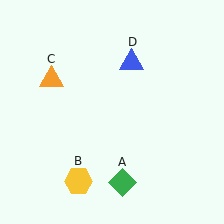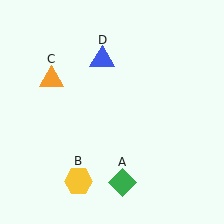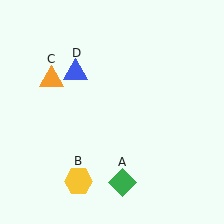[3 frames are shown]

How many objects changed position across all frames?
1 object changed position: blue triangle (object D).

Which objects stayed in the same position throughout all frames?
Green diamond (object A) and yellow hexagon (object B) and orange triangle (object C) remained stationary.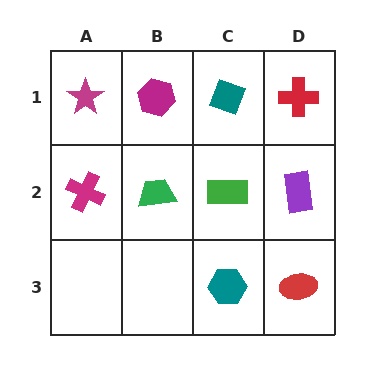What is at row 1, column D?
A red cross.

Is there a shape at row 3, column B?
No, that cell is empty.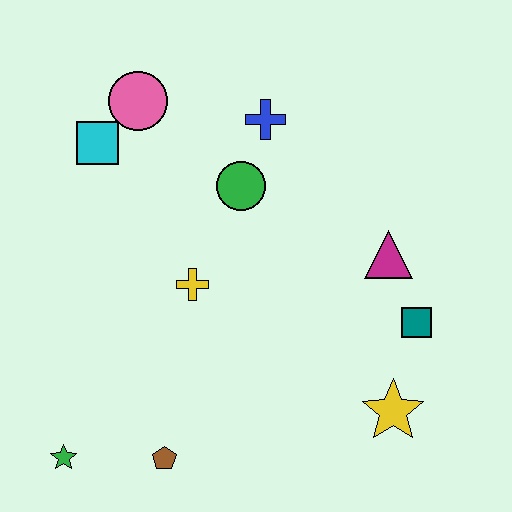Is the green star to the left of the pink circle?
Yes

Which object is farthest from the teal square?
The green star is farthest from the teal square.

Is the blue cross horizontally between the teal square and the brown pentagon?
Yes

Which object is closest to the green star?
The brown pentagon is closest to the green star.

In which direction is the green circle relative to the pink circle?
The green circle is to the right of the pink circle.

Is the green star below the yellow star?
Yes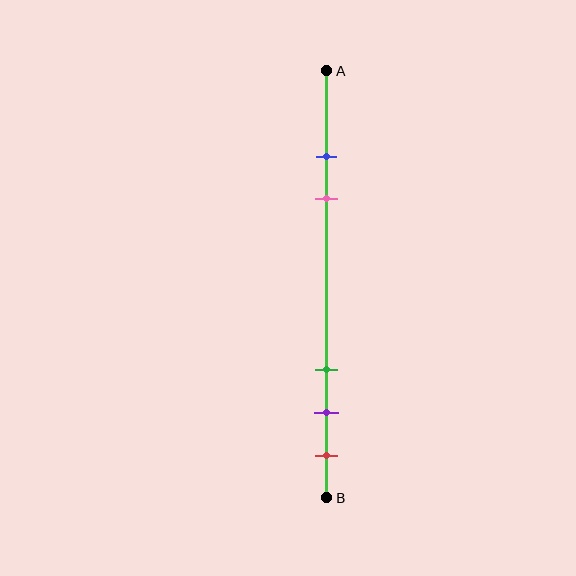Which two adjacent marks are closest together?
The blue and pink marks are the closest adjacent pair.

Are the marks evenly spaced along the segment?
No, the marks are not evenly spaced.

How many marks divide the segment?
There are 5 marks dividing the segment.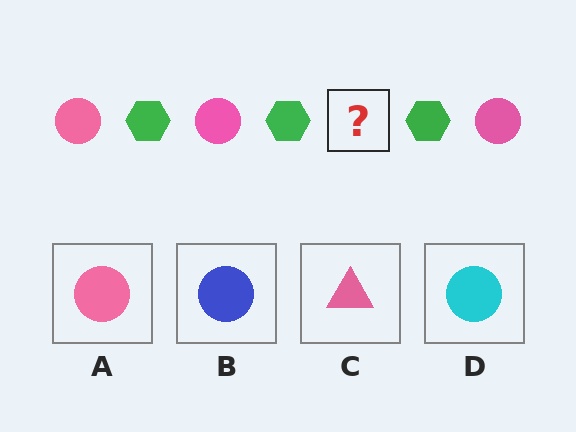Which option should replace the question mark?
Option A.